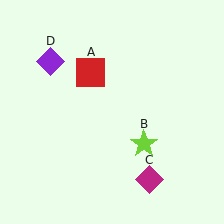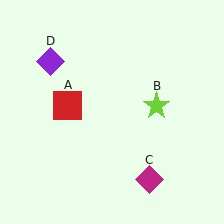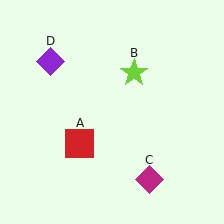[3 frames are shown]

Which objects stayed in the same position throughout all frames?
Magenta diamond (object C) and purple diamond (object D) remained stationary.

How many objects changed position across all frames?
2 objects changed position: red square (object A), lime star (object B).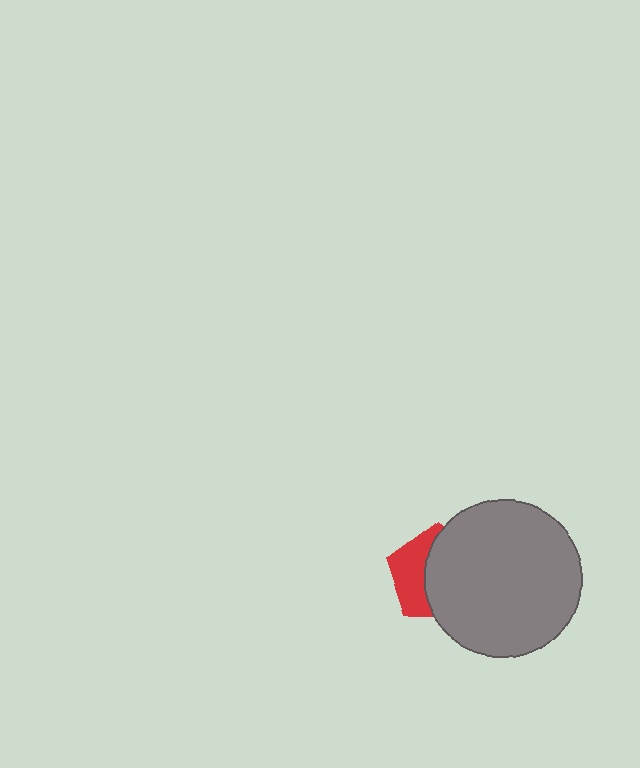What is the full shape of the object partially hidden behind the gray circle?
The partially hidden object is a red pentagon.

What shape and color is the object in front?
The object in front is a gray circle.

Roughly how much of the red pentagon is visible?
A small part of it is visible (roughly 40%).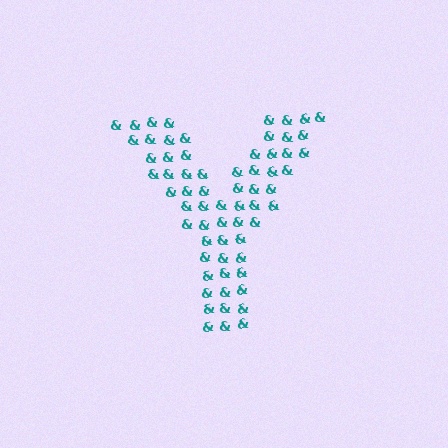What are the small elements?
The small elements are ampersands.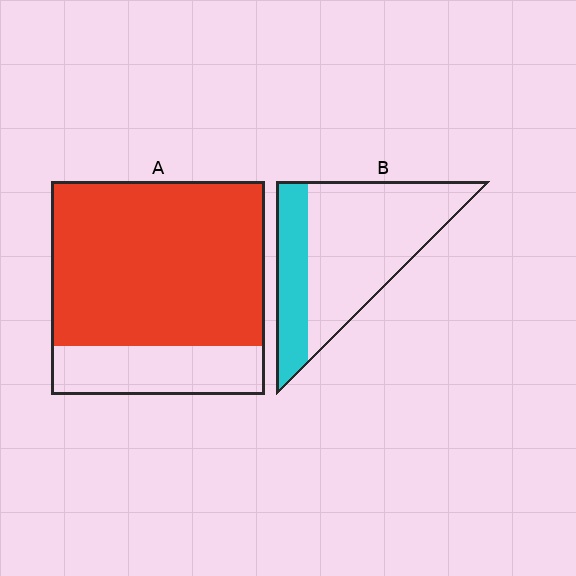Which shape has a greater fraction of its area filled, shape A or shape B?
Shape A.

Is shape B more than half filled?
No.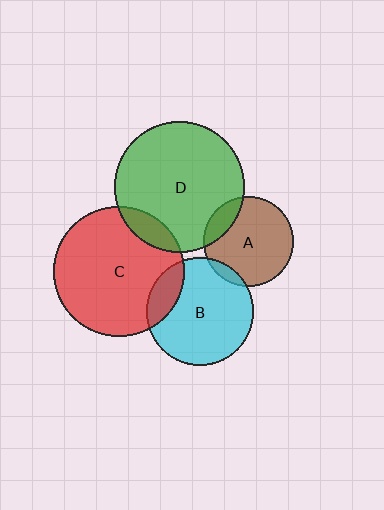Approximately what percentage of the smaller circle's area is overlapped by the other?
Approximately 15%.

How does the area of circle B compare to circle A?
Approximately 1.4 times.